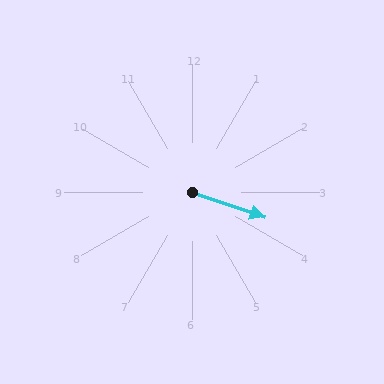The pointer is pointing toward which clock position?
Roughly 4 o'clock.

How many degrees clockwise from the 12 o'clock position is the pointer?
Approximately 109 degrees.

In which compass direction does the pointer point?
East.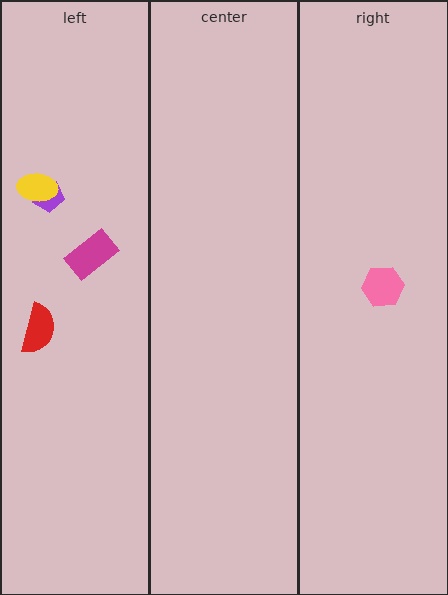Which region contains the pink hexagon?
The right region.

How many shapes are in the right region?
1.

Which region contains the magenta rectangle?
The left region.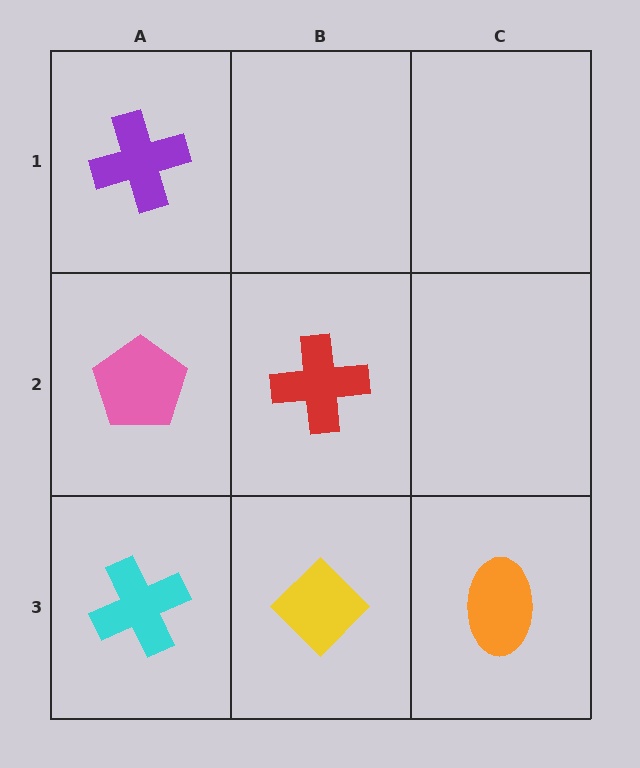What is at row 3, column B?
A yellow diamond.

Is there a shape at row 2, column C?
No, that cell is empty.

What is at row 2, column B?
A red cross.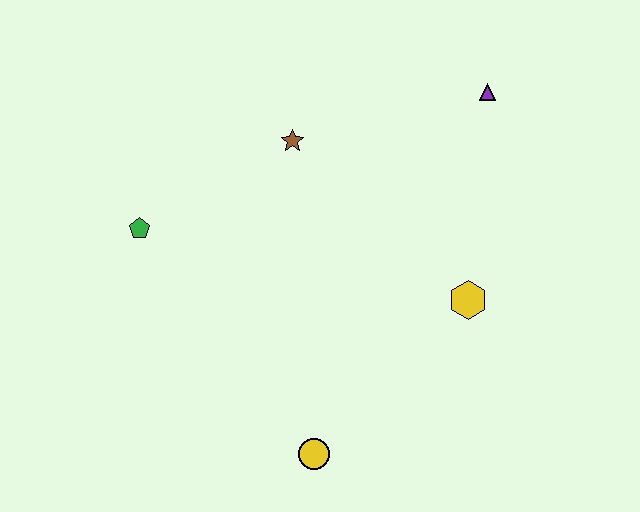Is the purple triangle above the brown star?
Yes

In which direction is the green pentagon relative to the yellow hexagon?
The green pentagon is to the left of the yellow hexagon.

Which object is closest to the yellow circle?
The yellow hexagon is closest to the yellow circle.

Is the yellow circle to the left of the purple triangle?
Yes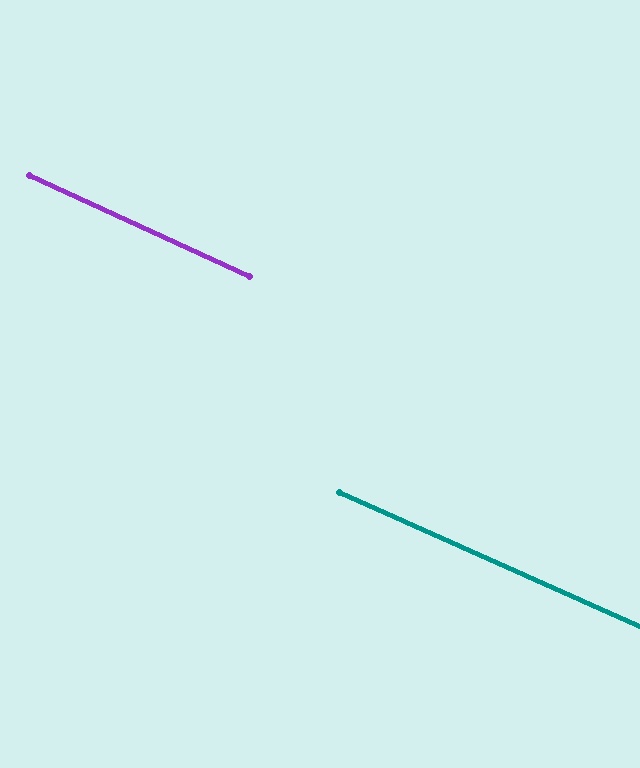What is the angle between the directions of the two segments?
Approximately 1 degree.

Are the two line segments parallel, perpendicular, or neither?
Parallel — their directions differ by only 0.7°.